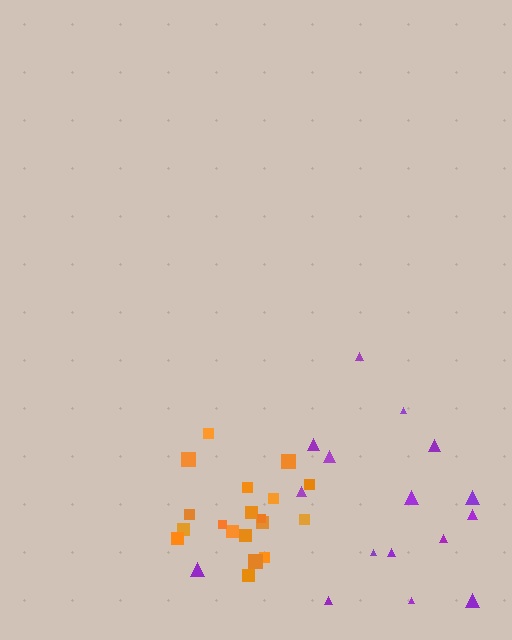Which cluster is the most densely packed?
Orange.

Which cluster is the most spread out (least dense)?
Purple.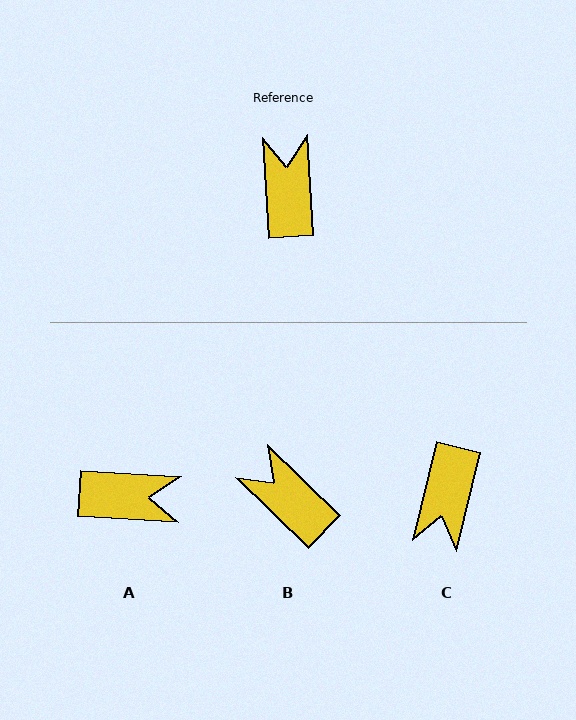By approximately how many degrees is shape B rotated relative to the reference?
Approximately 42 degrees counter-clockwise.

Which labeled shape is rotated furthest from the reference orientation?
C, about 163 degrees away.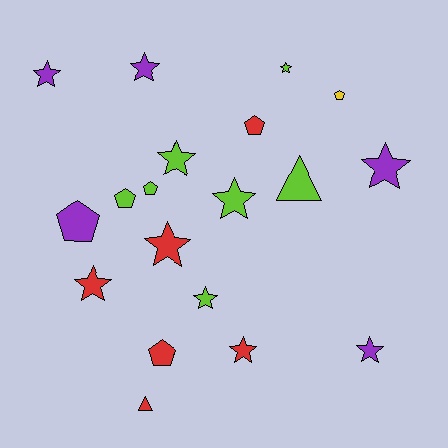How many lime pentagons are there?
There are 2 lime pentagons.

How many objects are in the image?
There are 19 objects.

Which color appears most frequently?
Lime, with 7 objects.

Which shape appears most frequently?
Star, with 11 objects.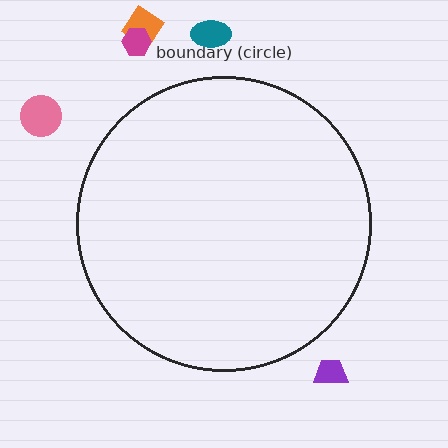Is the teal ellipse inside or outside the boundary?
Outside.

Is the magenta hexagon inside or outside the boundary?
Outside.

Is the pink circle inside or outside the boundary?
Outside.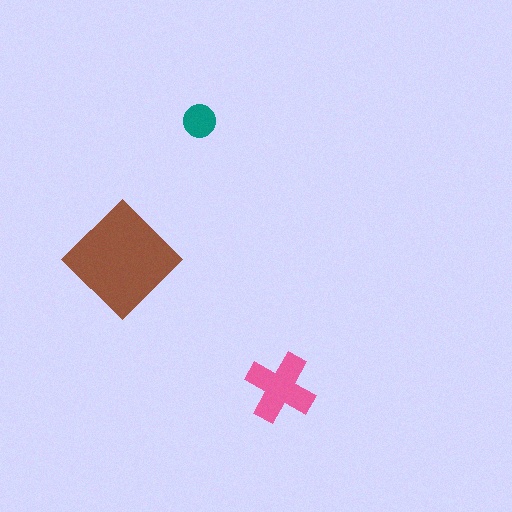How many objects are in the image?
There are 3 objects in the image.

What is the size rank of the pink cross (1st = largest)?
2nd.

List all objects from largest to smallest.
The brown diamond, the pink cross, the teal circle.